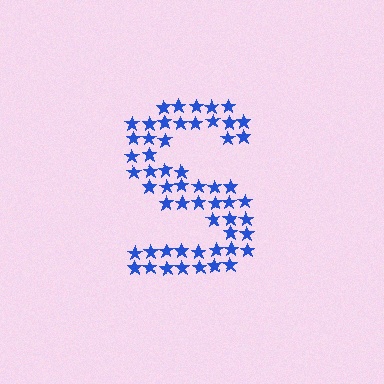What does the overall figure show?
The overall figure shows the letter S.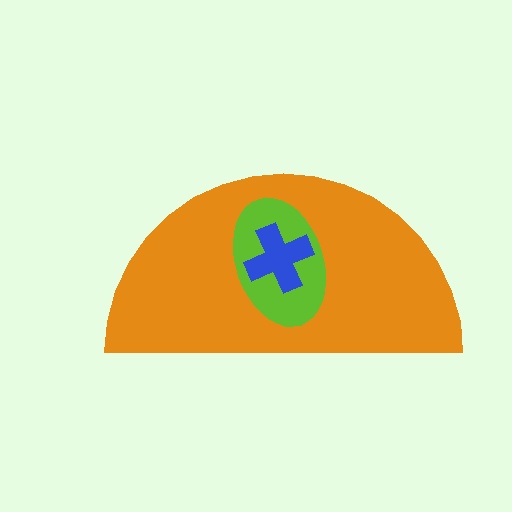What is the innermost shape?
The blue cross.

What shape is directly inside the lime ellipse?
The blue cross.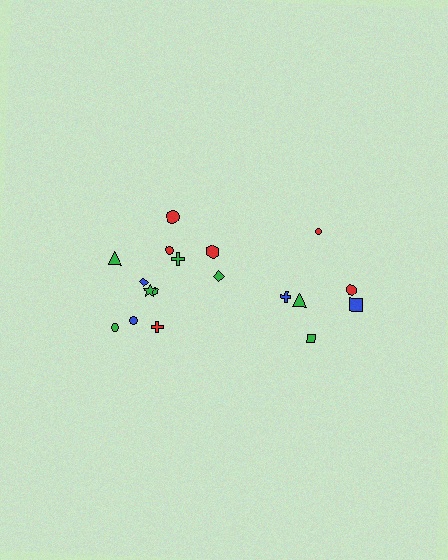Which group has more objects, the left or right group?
The left group.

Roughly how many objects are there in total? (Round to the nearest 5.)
Roughly 20 objects in total.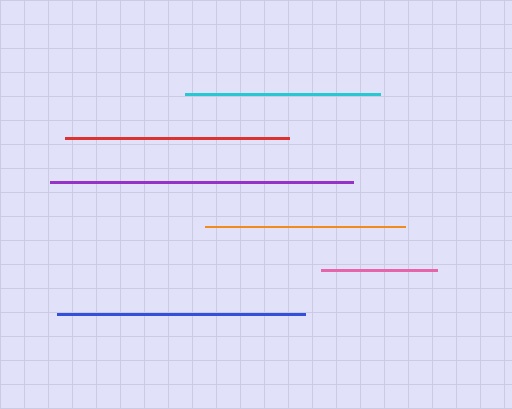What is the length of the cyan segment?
The cyan segment is approximately 195 pixels long.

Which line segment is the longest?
The purple line is the longest at approximately 303 pixels.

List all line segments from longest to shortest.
From longest to shortest: purple, blue, red, orange, cyan, pink.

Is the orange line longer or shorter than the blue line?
The blue line is longer than the orange line.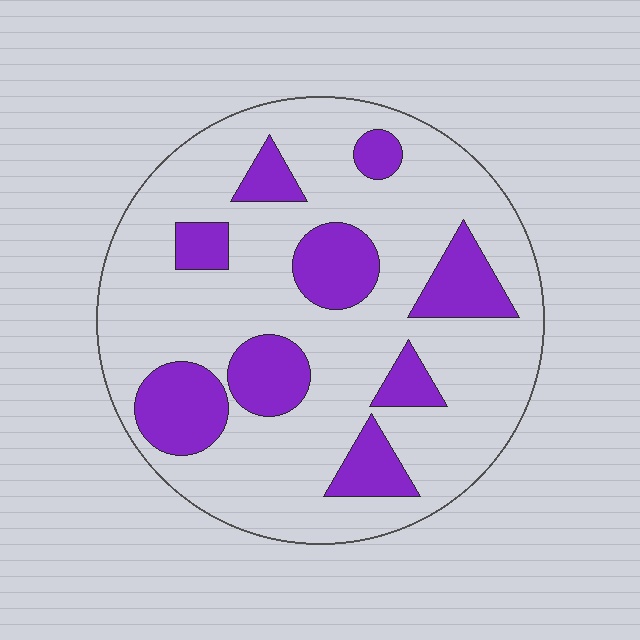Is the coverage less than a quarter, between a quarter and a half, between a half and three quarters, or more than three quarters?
Less than a quarter.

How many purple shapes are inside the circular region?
9.